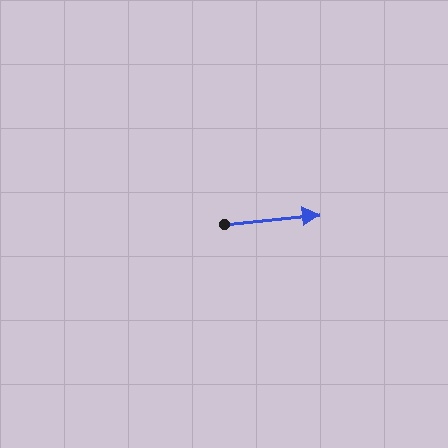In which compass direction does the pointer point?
East.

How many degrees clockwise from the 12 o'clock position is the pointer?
Approximately 84 degrees.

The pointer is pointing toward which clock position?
Roughly 3 o'clock.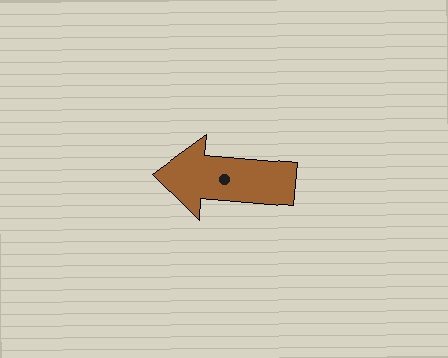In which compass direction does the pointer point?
West.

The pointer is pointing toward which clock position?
Roughly 9 o'clock.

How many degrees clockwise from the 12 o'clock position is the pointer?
Approximately 275 degrees.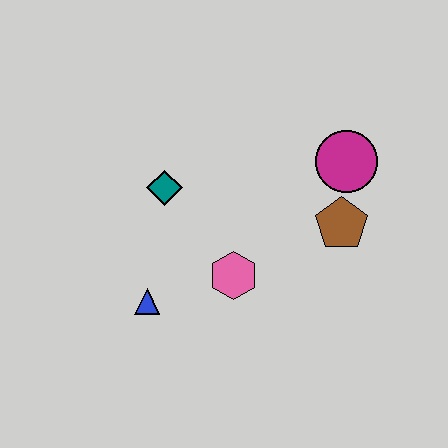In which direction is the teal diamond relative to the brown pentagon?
The teal diamond is to the left of the brown pentagon.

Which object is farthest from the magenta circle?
The blue triangle is farthest from the magenta circle.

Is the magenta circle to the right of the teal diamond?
Yes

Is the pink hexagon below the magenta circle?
Yes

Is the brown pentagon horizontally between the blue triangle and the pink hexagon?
No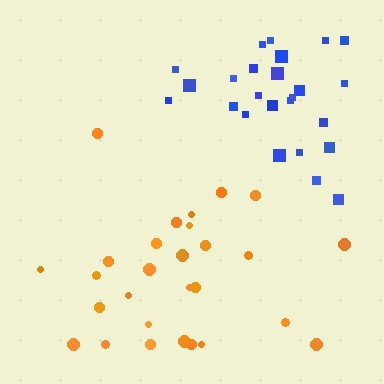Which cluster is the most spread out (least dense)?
Orange.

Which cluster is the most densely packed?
Blue.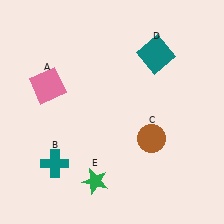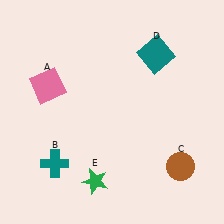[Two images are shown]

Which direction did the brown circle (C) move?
The brown circle (C) moved right.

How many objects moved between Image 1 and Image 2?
1 object moved between the two images.